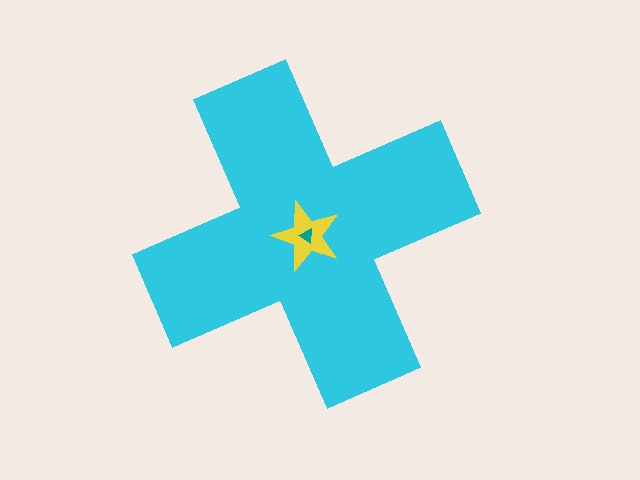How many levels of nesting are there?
3.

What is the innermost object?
The teal triangle.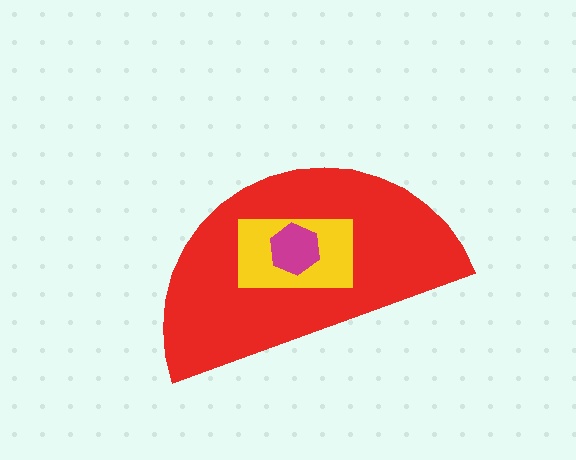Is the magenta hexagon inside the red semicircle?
Yes.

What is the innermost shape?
The magenta hexagon.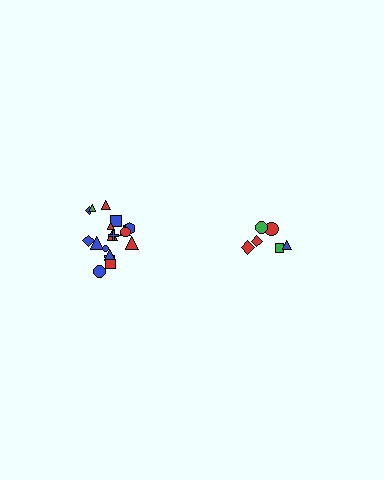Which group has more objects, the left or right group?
The left group.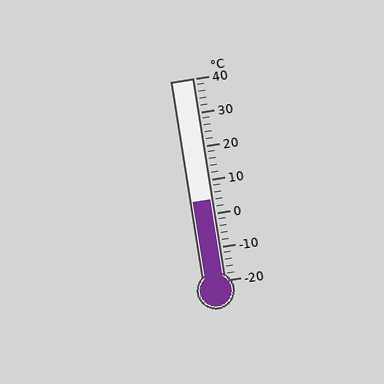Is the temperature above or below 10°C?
The temperature is below 10°C.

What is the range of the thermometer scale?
The thermometer scale ranges from -20°C to 40°C.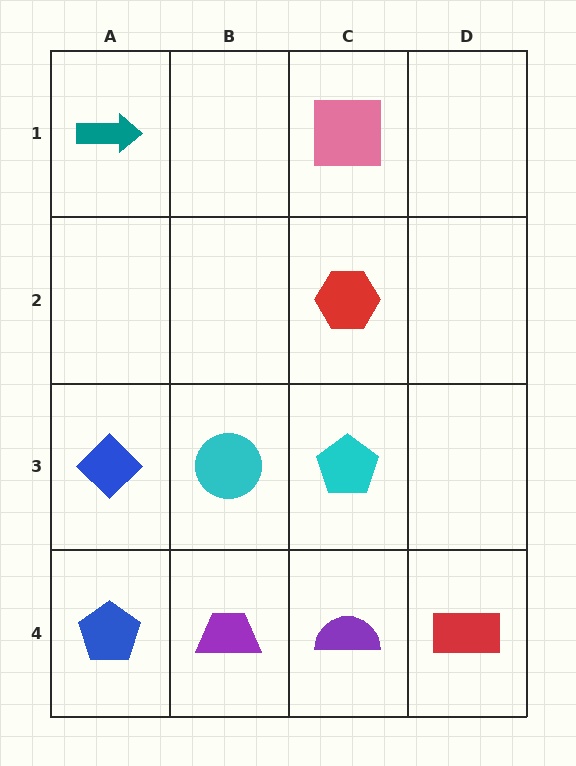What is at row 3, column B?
A cyan circle.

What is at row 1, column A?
A teal arrow.